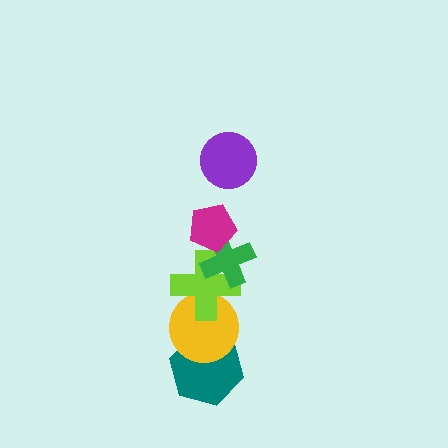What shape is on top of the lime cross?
The green cross is on top of the lime cross.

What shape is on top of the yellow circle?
The lime cross is on top of the yellow circle.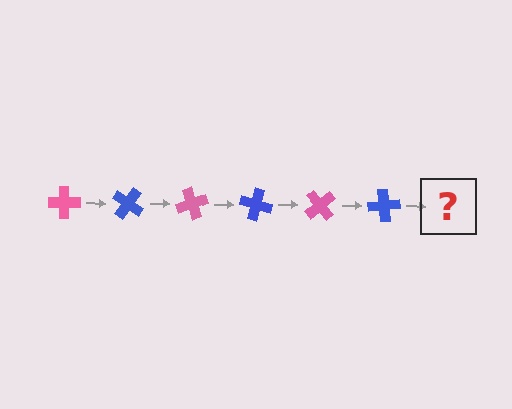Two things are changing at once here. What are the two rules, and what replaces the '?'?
The two rules are that it rotates 35 degrees each step and the color cycles through pink and blue. The '?' should be a pink cross, rotated 210 degrees from the start.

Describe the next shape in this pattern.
It should be a pink cross, rotated 210 degrees from the start.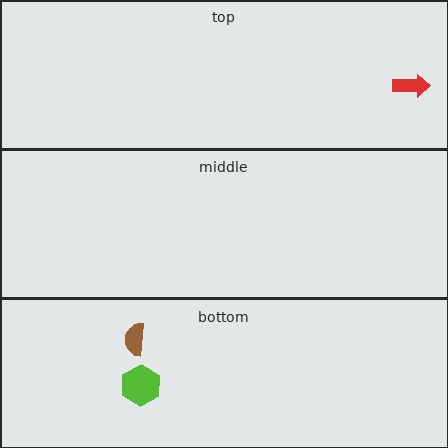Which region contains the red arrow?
The top region.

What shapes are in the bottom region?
The lime hexagon, the brown semicircle.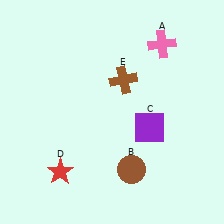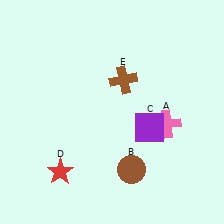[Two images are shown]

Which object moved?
The pink cross (A) moved down.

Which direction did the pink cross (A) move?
The pink cross (A) moved down.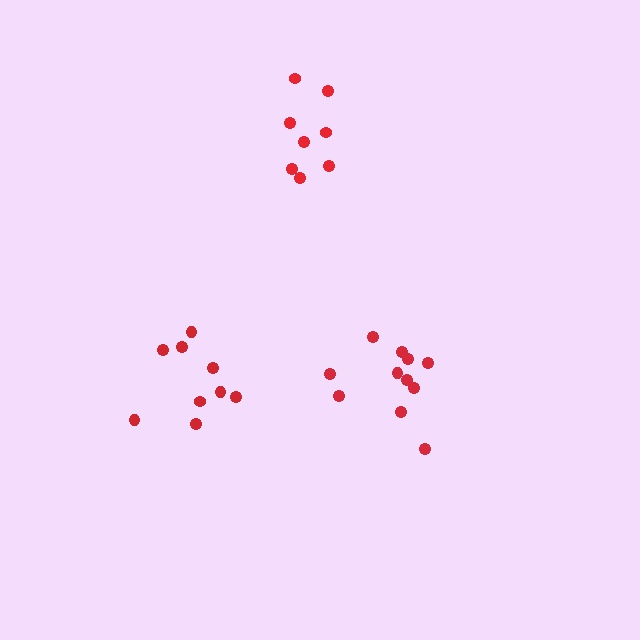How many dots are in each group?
Group 1: 9 dots, Group 2: 11 dots, Group 3: 8 dots (28 total).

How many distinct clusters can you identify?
There are 3 distinct clusters.